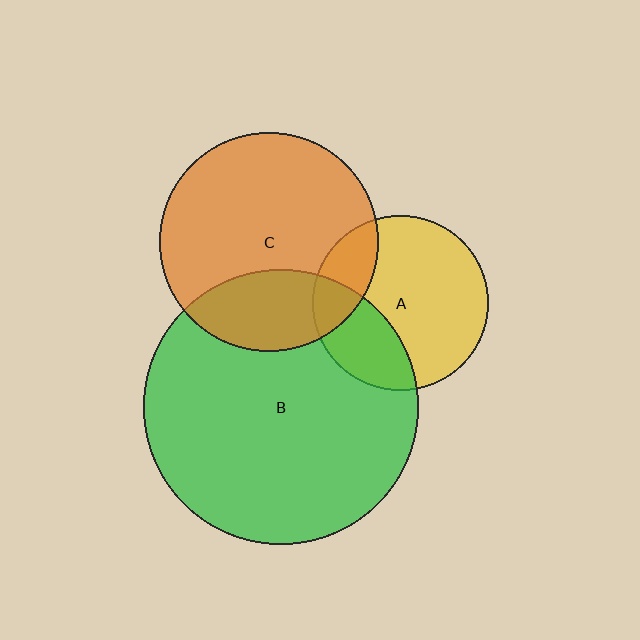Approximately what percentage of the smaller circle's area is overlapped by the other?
Approximately 20%.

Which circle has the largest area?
Circle B (green).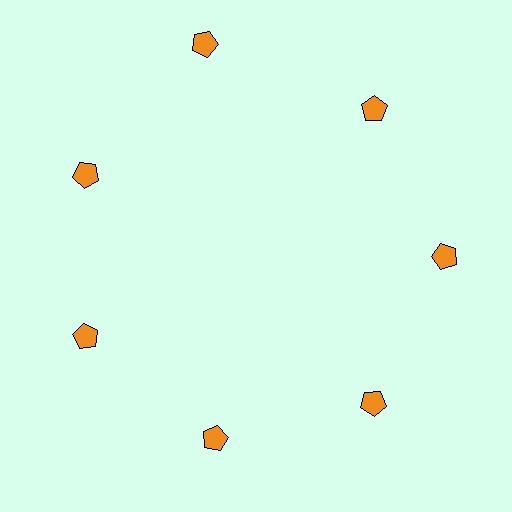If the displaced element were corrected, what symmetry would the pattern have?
It would have 7-fold rotational symmetry — the pattern would map onto itself every 51 degrees.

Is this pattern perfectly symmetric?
No. The 7 orange pentagons are arranged in a ring, but one element near the 12 o'clock position is pushed outward from the center, breaking the 7-fold rotational symmetry.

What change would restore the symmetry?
The symmetry would be restored by moving it inward, back onto the ring so that all 7 pentagons sit at equal angles and equal distance from the center.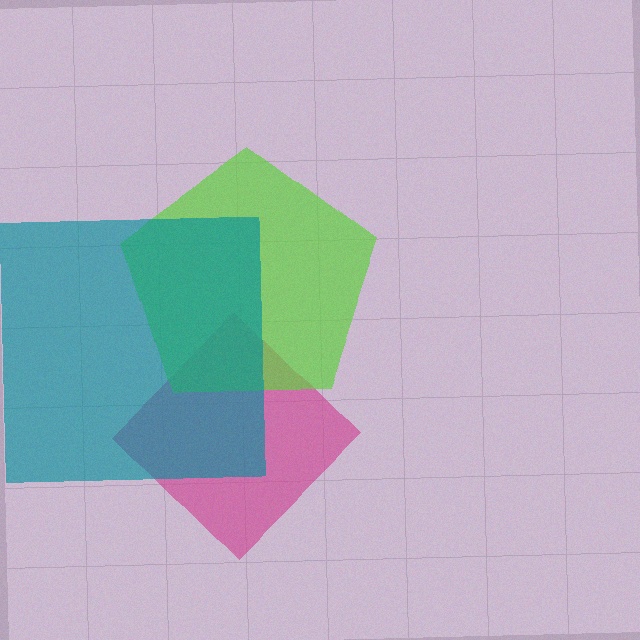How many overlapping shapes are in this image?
There are 3 overlapping shapes in the image.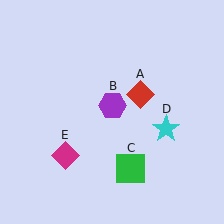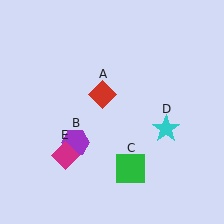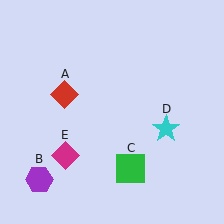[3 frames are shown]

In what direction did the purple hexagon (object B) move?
The purple hexagon (object B) moved down and to the left.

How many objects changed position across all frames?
2 objects changed position: red diamond (object A), purple hexagon (object B).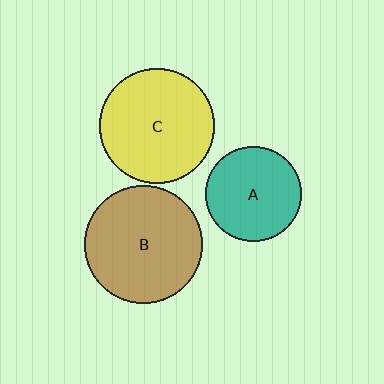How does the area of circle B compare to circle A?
Approximately 1.5 times.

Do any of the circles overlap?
No, none of the circles overlap.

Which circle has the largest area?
Circle B (brown).